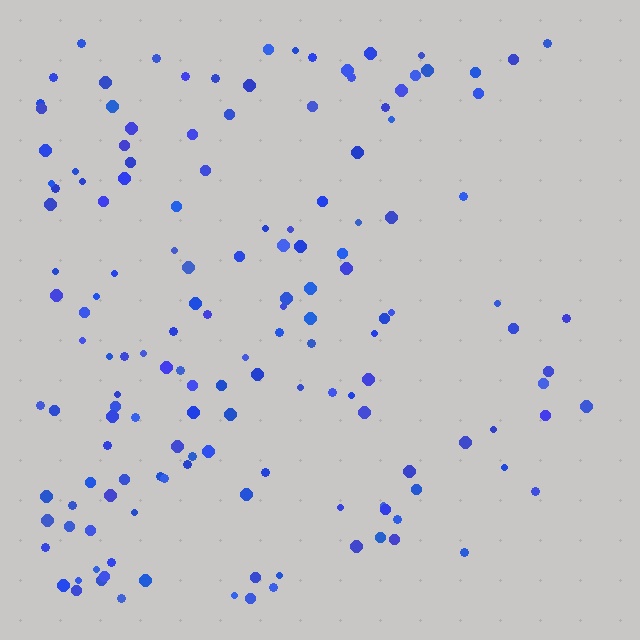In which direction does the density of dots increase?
From right to left, with the left side densest.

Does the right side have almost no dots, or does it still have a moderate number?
Still a moderate number, just noticeably fewer than the left.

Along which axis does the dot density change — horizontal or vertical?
Horizontal.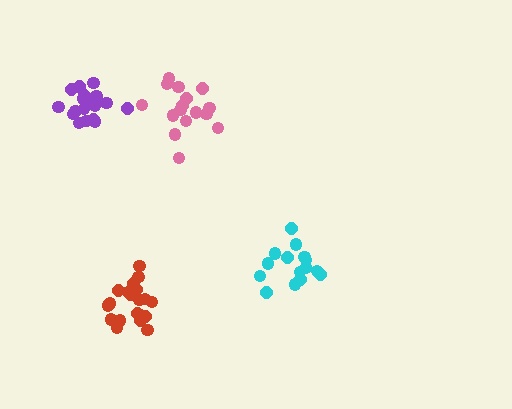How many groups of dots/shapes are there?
There are 4 groups.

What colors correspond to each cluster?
The clusters are colored: red, pink, cyan, purple.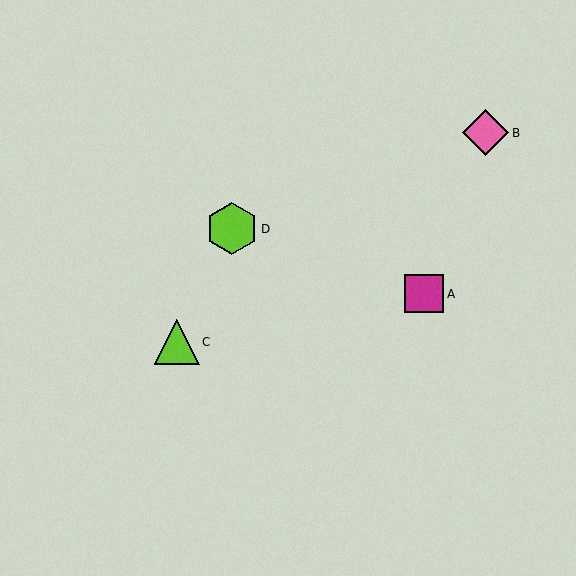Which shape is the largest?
The lime hexagon (labeled D) is the largest.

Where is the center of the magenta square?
The center of the magenta square is at (424, 294).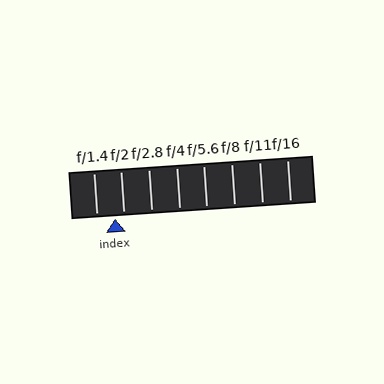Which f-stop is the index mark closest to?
The index mark is closest to f/2.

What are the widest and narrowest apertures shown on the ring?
The widest aperture shown is f/1.4 and the narrowest is f/16.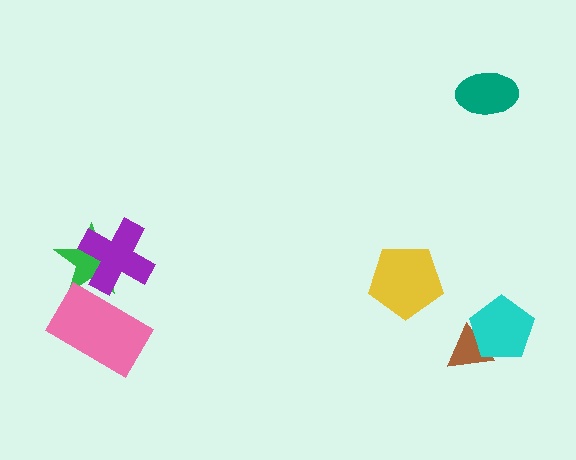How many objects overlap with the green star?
2 objects overlap with the green star.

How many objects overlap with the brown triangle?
1 object overlaps with the brown triangle.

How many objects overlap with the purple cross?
2 objects overlap with the purple cross.